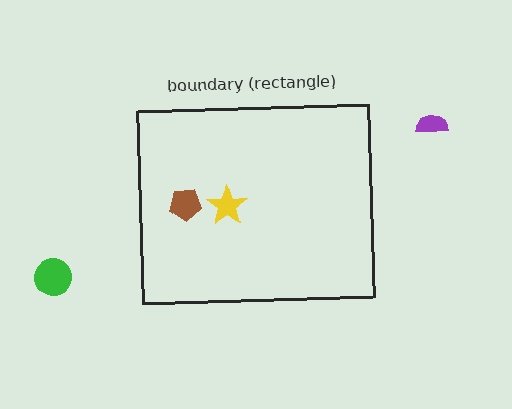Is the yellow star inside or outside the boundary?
Inside.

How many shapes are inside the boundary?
2 inside, 2 outside.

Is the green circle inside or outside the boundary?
Outside.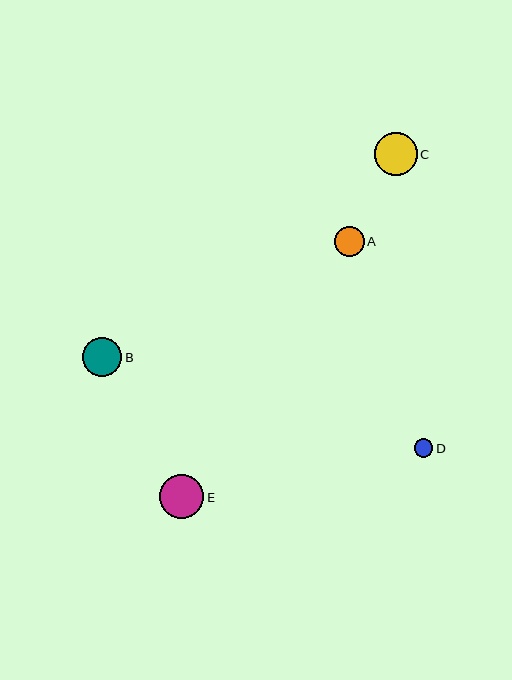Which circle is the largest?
Circle E is the largest with a size of approximately 44 pixels.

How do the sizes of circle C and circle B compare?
Circle C and circle B are approximately the same size.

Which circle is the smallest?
Circle D is the smallest with a size of approximately 19 pixels.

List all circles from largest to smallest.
From largest to smallest: E, C, B, A, D.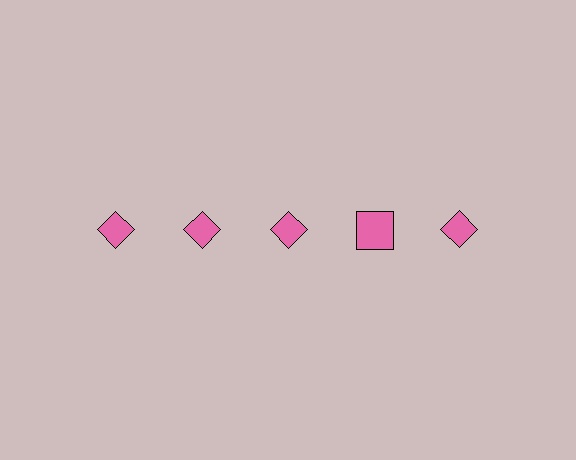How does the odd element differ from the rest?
It has a different shape: square instead of diamond.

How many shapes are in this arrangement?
There are 5 shapes arranged in a grid pattern.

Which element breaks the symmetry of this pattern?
The pink square in the top row, second from right column breaks the symmetry. All other shapes are pink diamonds.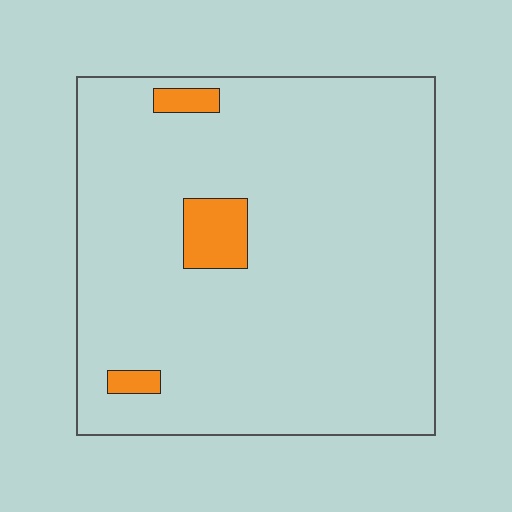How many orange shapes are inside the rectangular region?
3.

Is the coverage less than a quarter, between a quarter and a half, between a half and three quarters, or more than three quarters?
Less than a quarter.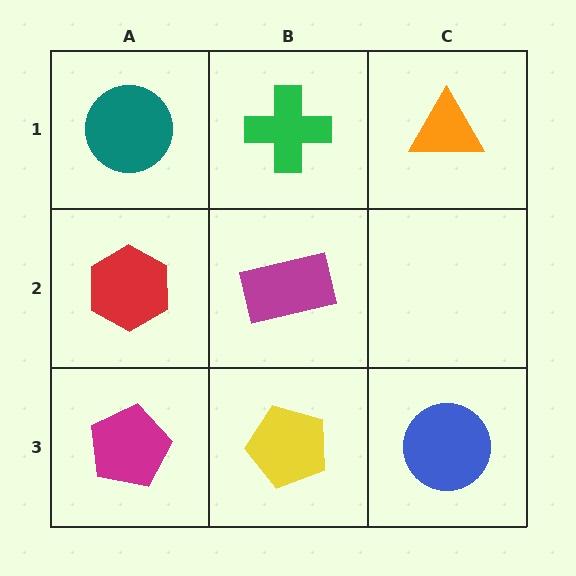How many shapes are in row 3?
3 shapes.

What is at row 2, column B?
A magenta rectangle.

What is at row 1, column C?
An orange triangle.